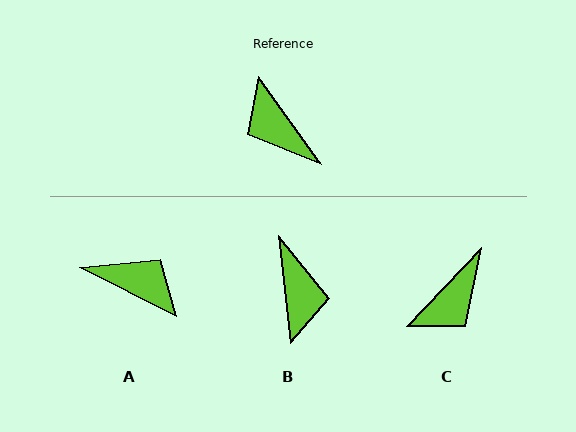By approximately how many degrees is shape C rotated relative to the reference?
Approximately 101 degrees counter-clockwise.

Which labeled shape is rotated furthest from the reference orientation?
A, about 152 degrees away.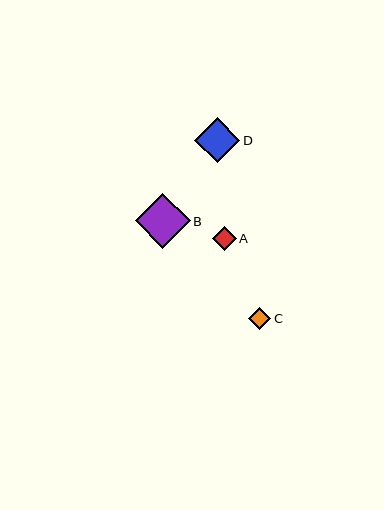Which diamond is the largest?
Diamond B is the largest with a size of approximately 55 pixels.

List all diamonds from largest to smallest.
From largest to smallest: B, D, A, C.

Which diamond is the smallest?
Diamond C is the smallest with a size of approximately 22 pixels.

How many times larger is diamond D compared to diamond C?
Diamond D is approximately 2.1 times the size of diamond C.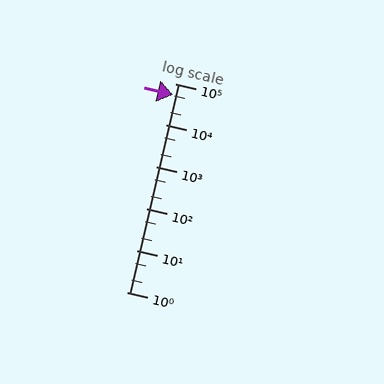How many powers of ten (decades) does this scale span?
The scale spans 5 decades, from 1 to 100000.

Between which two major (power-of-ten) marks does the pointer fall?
The pointer is between 10000 and 100000.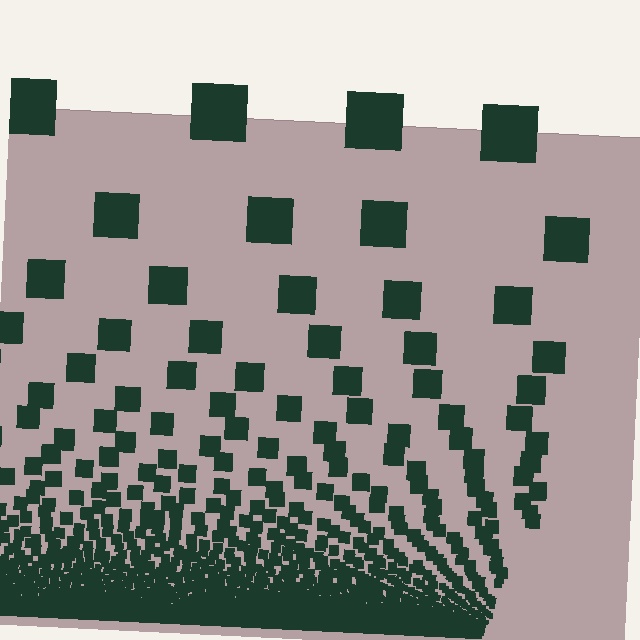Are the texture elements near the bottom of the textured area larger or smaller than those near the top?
Smaller. The gradient is inverted — elements near the bottom are smaller and denser.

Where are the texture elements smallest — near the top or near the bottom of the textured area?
Near the bottom.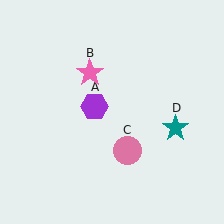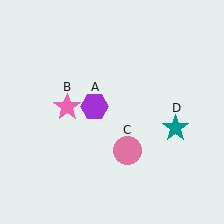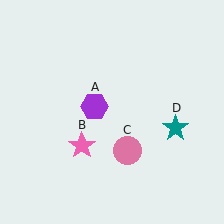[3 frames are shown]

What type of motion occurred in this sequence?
The pink star (object B) rotated counterclockwise around the center of the scene.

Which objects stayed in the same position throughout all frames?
Purple hexagon (object A) and pink circle (object C) and teal star (object D) remained stationary.